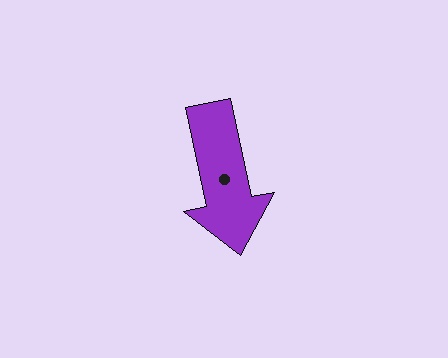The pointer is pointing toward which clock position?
Roughly 6 o'clock.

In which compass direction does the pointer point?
South.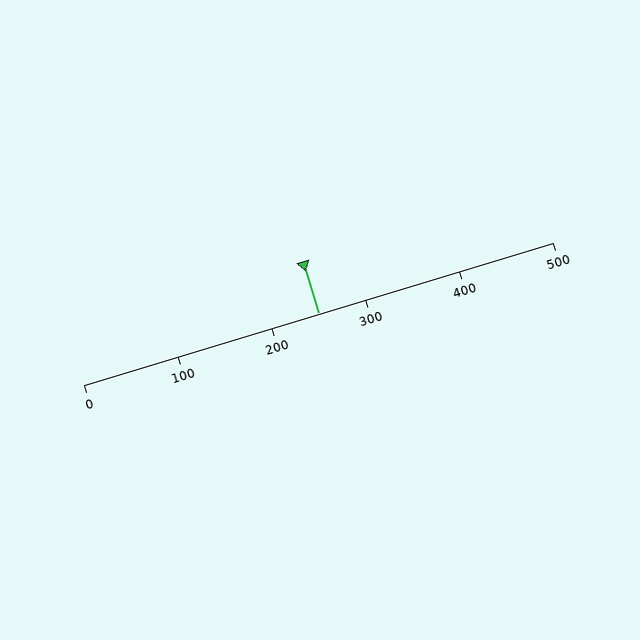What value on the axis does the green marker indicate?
The marker indicates approximately 250.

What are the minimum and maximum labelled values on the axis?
The axis runs from 0 to 500.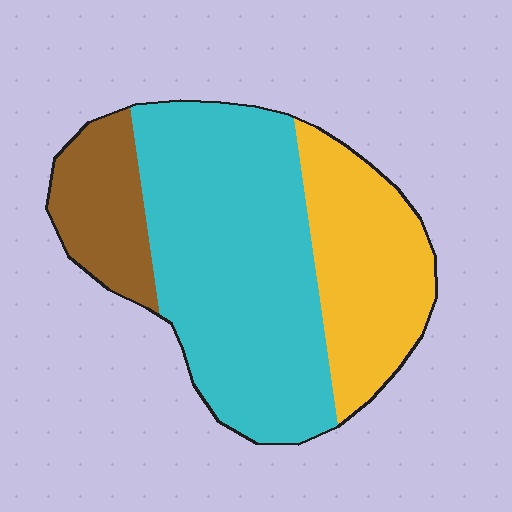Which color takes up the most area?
Cyan, at roughly 55%.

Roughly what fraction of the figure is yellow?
Yellow covers roughly 30% of the figure.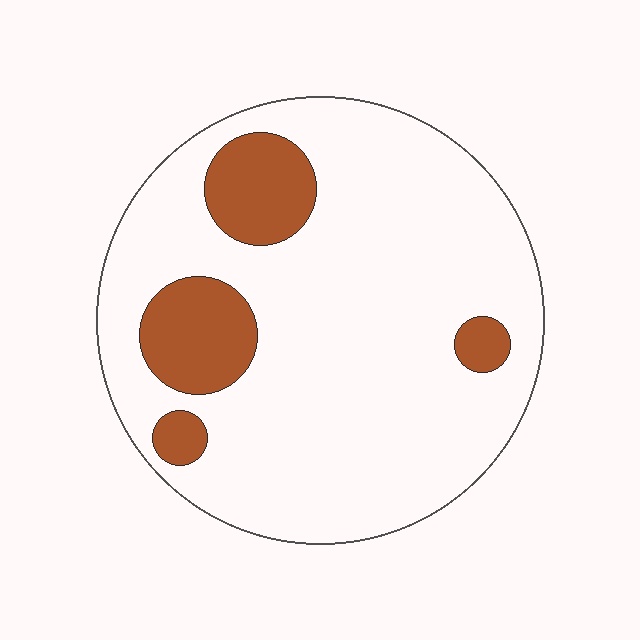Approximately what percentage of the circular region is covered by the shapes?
Approximately 15%.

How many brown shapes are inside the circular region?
4.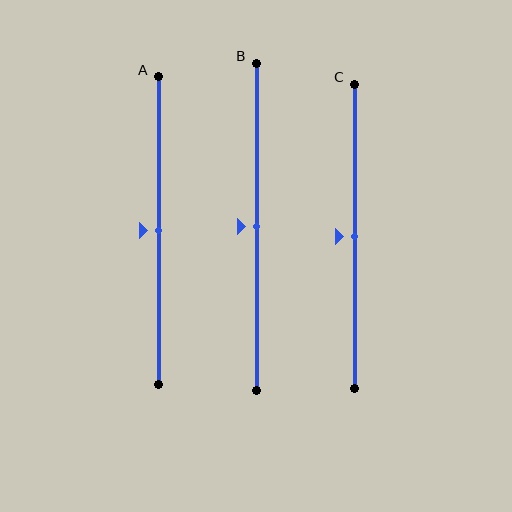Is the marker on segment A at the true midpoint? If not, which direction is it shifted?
Yes, the marker on segment A is at the true midpoint.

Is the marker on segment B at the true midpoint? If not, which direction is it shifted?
Yes, the marker on segment B is at the true midpoint.